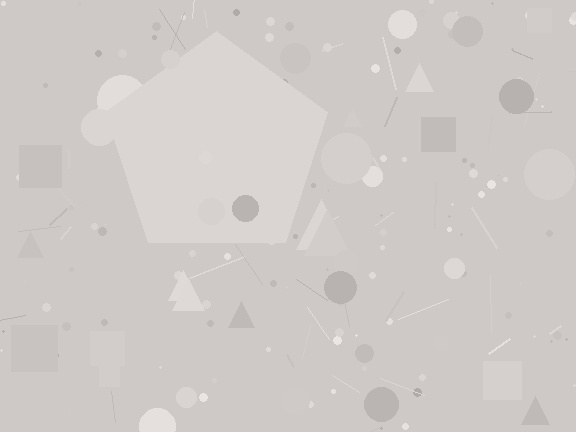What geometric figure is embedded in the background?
A pentagon is embedded in the background.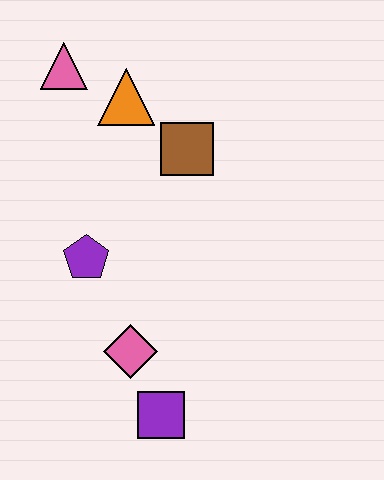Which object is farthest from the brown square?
The purple square is farthest from the brown square.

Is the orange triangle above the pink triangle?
No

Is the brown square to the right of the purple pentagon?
Yes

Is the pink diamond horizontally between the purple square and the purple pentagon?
Yes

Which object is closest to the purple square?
The pink diamond is closest to the purple square.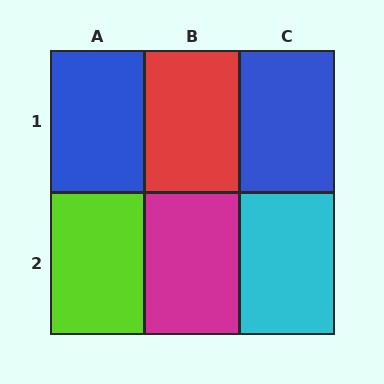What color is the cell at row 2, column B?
Magenta.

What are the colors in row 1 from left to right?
Blue, red, blue.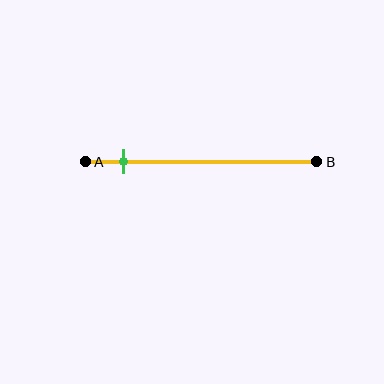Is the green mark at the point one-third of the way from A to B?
No, the mark is at about 15% from A, not at the 33% one-third point.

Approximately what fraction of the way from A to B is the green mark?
The green mark is approximately 15% of the way from A to B.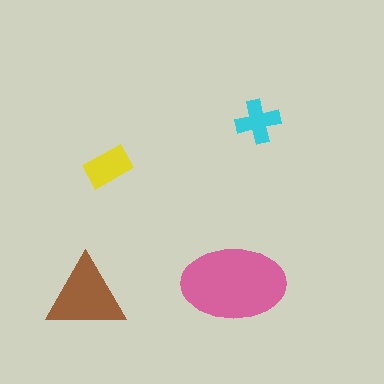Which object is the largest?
The pink ellipse.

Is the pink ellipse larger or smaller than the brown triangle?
Larger.